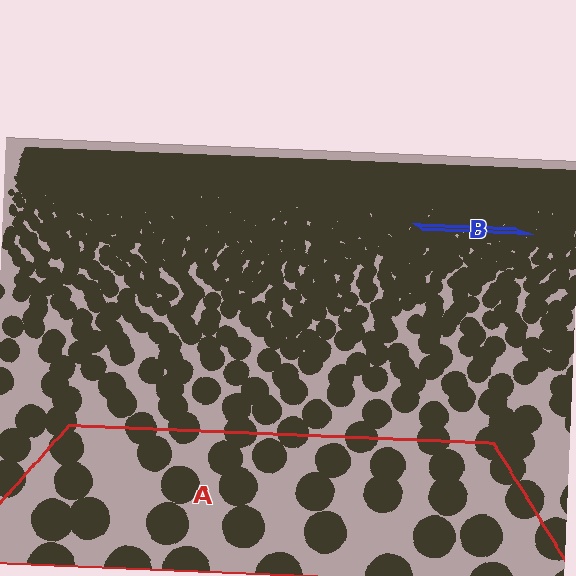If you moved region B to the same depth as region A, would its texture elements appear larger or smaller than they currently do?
They would appear larger. At a closer depth, the same texture elements are projected at a bigger on-screen size.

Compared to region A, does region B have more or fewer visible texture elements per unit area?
Region B has more texture elements per unit area — they are packed more densely because it is farther away.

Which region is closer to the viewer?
Region A is closer. The texture elements there are larger and more spread out.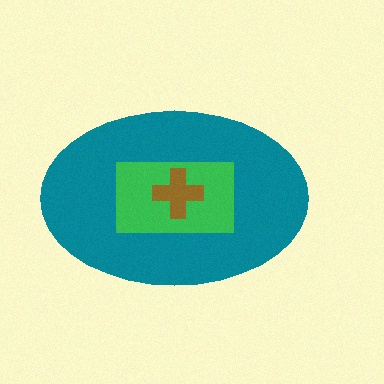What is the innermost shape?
The brown cross.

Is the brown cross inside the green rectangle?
Yes.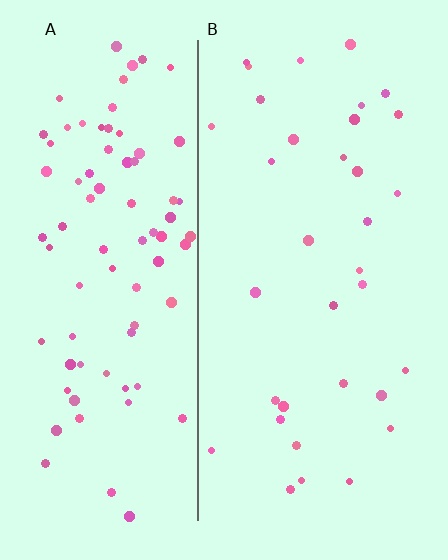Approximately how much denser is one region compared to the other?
Approximately 2.5× — region A over region B.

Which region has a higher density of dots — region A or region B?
A (the left).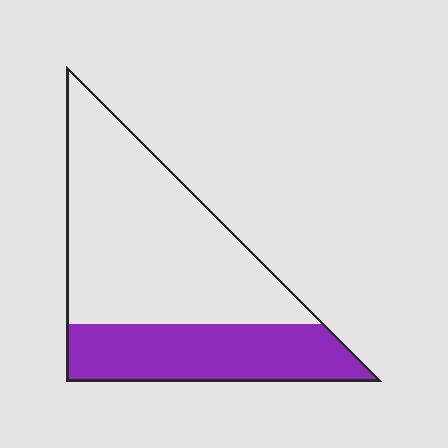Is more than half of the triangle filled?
No.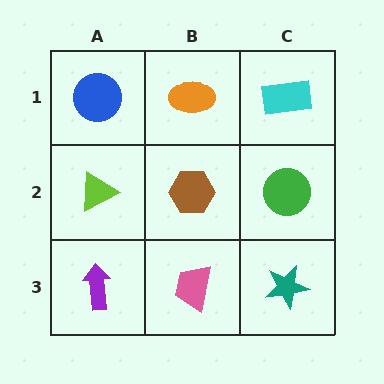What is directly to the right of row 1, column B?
A cyan rectangle.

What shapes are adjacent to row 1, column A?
A lime triangle (row 2, column A), an orange ellipse (row 1, column B).